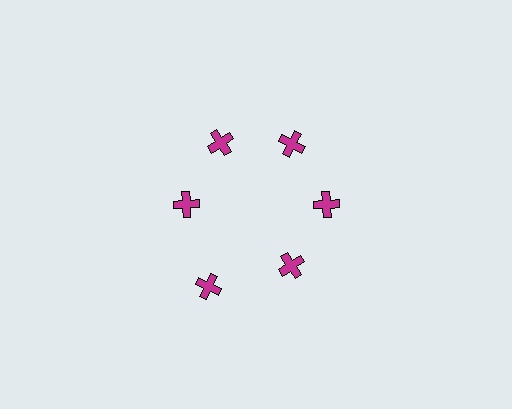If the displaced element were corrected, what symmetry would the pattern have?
It would have 6-fold rotational symmetry — the pattern would map onto itself every 60 degrees.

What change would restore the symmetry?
The symmetry would be restored by moving it inward, back onto the ring so that all 6 crosses sit at equal angles and equal distance from the center.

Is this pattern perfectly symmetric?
No. The 6 magenta crosses are arranged in a ring, but one element near the 7 o'clock position is pushed outward from the center, breaking the 6-fold rotational symmetry.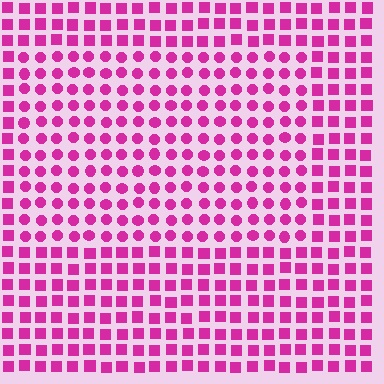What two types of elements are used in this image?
The image uses circles inside the rectangle region and squares outside it.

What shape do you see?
I see a rectangle.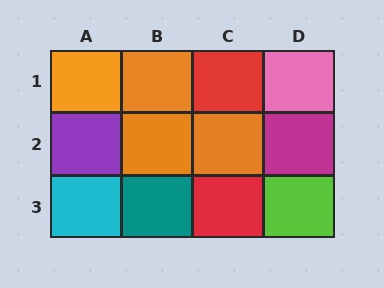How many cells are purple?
1 cell is purple.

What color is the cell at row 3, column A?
Cyan.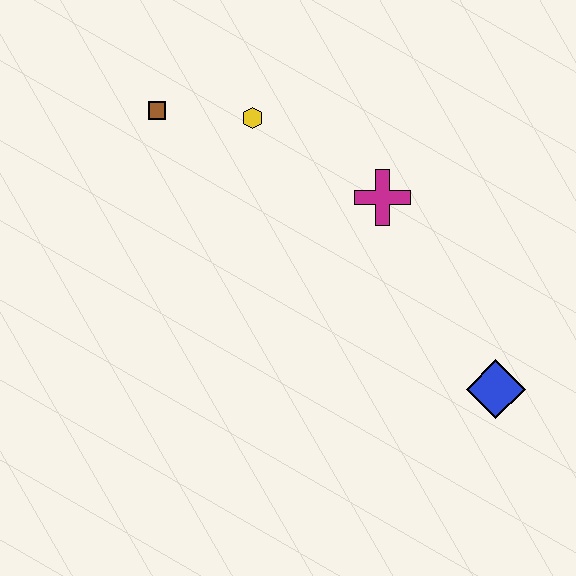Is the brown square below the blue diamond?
No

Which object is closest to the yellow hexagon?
The brown square is closest to the yellow hexagon.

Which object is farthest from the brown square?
The blue diamond is farthest from the brown square.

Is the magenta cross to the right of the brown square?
Yes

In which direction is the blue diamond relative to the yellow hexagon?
The blue diamond is below the yellow hexagon.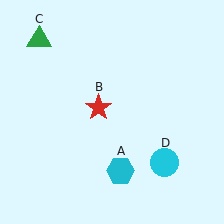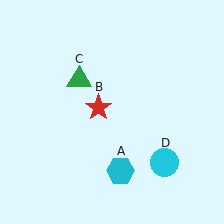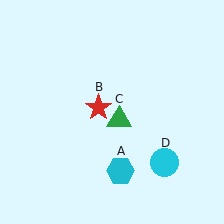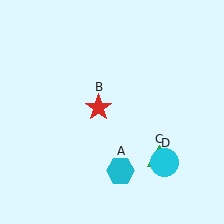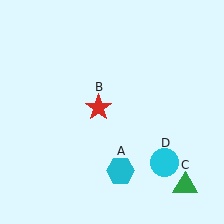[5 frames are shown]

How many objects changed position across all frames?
1 object changed position: green triangle (object C).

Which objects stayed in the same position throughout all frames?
Cyan hexagon (object A) and red star (object B) and cyan circle (object D) remained stationary.